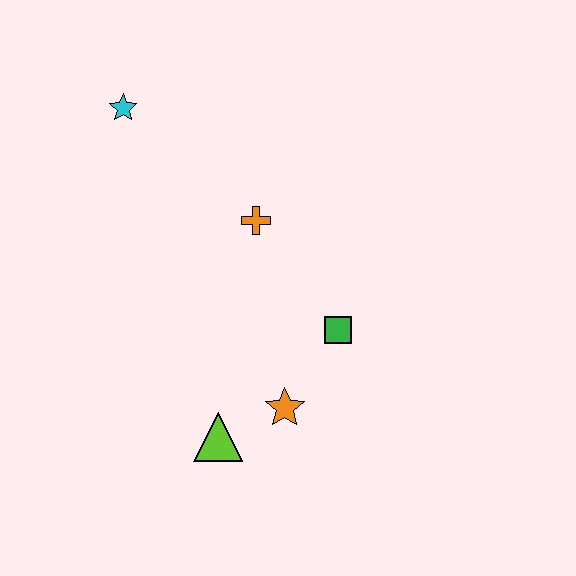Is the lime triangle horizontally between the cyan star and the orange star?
Yes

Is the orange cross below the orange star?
No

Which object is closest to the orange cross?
The green square is closest to the orange cross.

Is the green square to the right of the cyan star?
Yes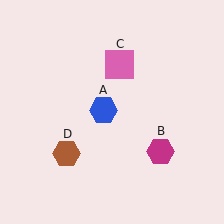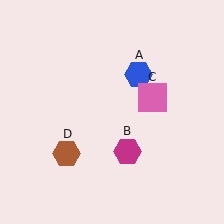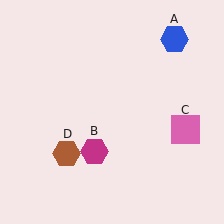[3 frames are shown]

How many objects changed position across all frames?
3 objects changed position: blue hexagon (object A), magenta hexagon (object B), pink square (object C).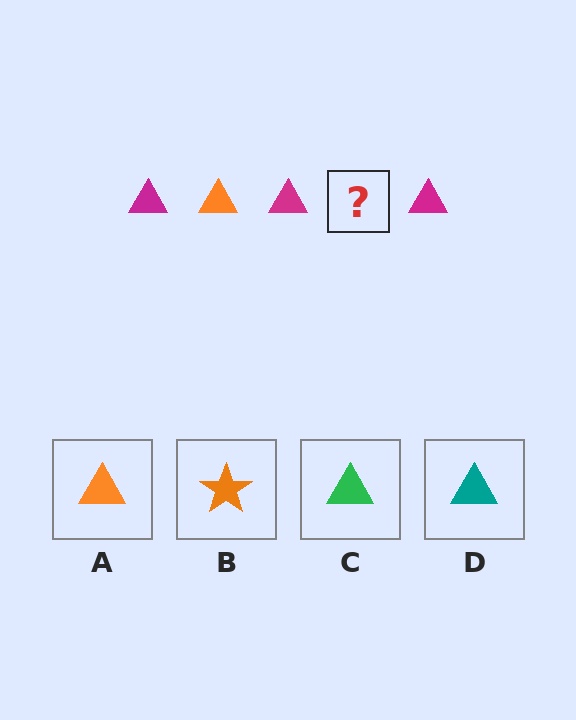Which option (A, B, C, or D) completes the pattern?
A.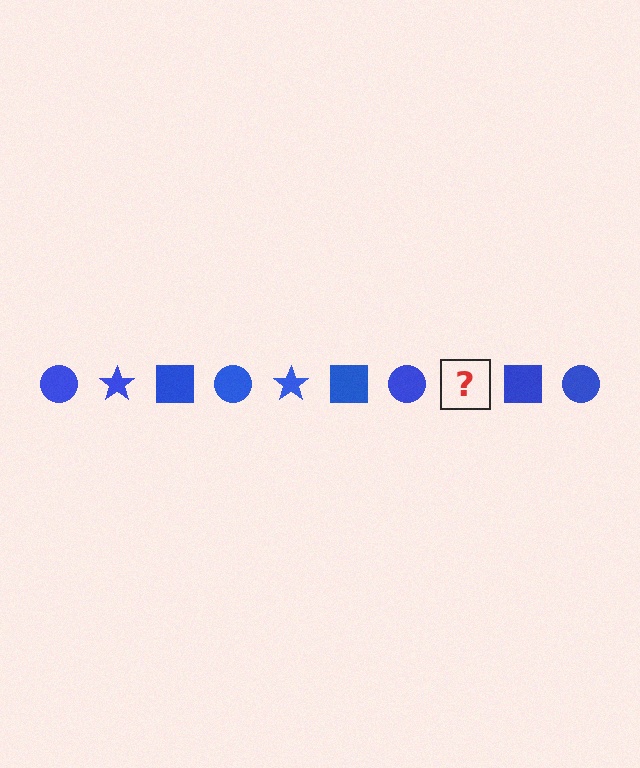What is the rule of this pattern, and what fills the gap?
The rule is that the pattern cycles through circle, star, square shapes in blue. The gap should be filled with a blue star.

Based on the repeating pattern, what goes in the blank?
The blank should be a blue star.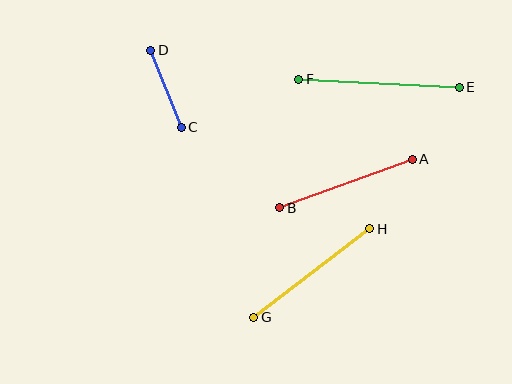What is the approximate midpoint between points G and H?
The midpoint is at approximately (312, 273) pixels.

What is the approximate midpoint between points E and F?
The midpoint is at approximately (379, 83) pixels.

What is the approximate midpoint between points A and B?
The midpoint is at approximately (346, 184) pixels.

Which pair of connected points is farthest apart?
Points E and F are farthest apart.